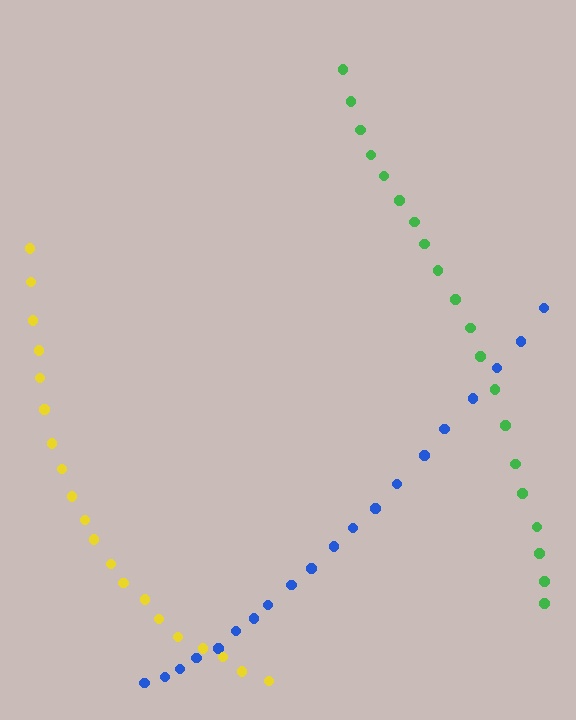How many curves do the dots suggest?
There are 3 distinct paths.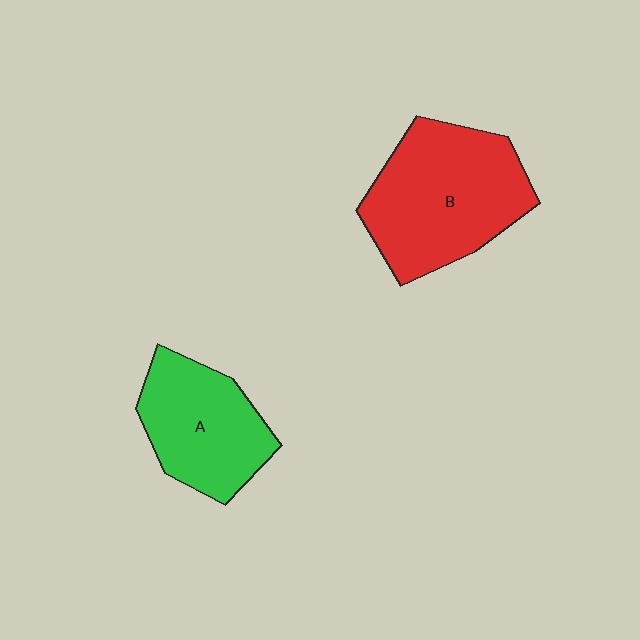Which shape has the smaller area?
Shape A (green).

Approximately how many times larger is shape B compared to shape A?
Approximately 1.4 times.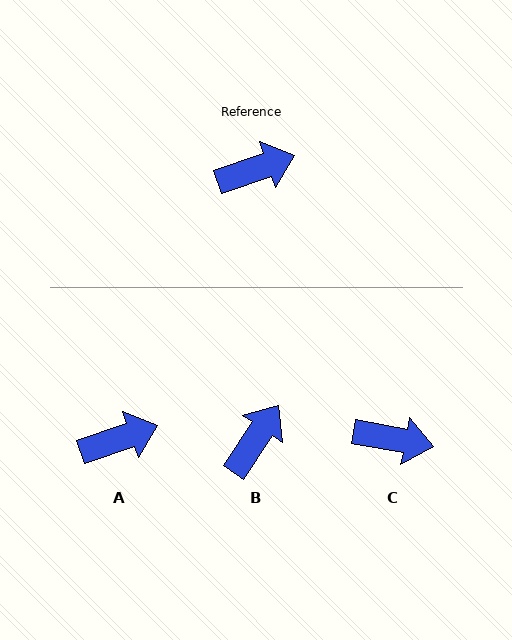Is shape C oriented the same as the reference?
No, it is off by about 30 degrees.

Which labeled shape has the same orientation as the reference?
A.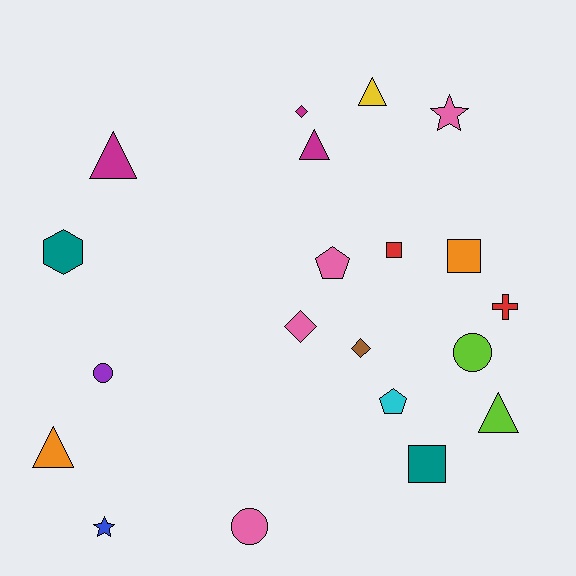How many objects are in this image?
There are 20 objects.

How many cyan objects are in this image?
There is 1 cyan object.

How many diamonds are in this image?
There are 3 diamonds.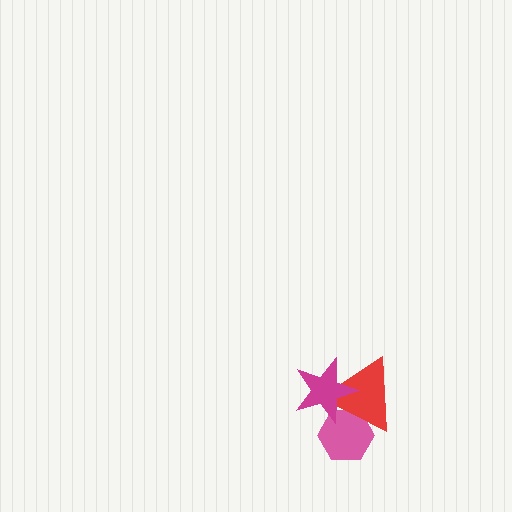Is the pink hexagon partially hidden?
Yes, it is partially covered by another shape.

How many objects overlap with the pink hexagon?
2 objects overlap with the pink hexagon.